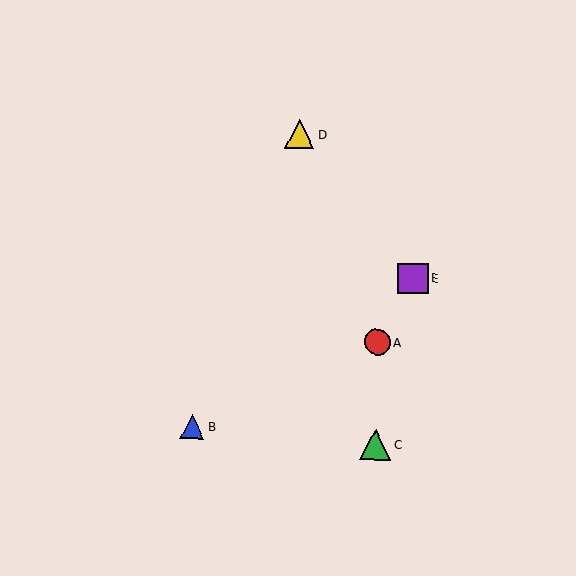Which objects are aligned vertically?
Objects A, C are aligned vertically.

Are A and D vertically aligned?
No, A is at x≈377 and D is at x≈300.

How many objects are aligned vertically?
2 objects (A, C) are aligned vertically.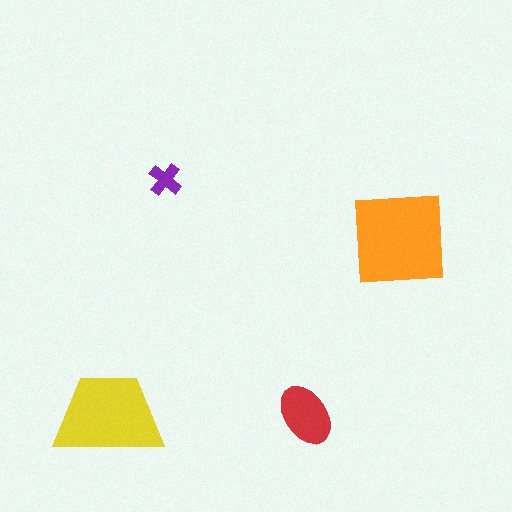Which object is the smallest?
The purple cross.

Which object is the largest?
The orange square.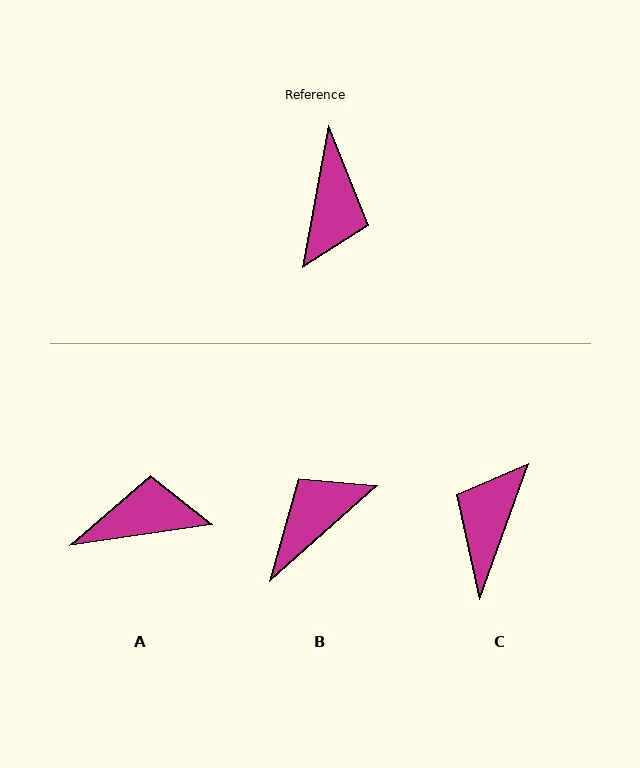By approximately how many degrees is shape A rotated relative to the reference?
Approximately 109 degrees counter-clockwise.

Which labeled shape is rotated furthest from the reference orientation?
C, about 171 degrees away.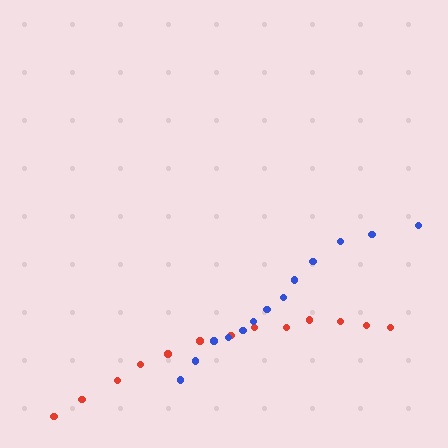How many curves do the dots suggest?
There are 2 distinct paths.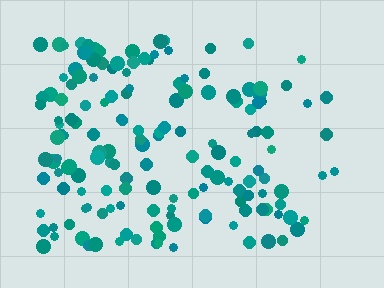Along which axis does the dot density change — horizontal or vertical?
Horizontal.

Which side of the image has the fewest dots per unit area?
The right.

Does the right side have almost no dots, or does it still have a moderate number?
Still a moderate number, just noticeably fewer than the left.